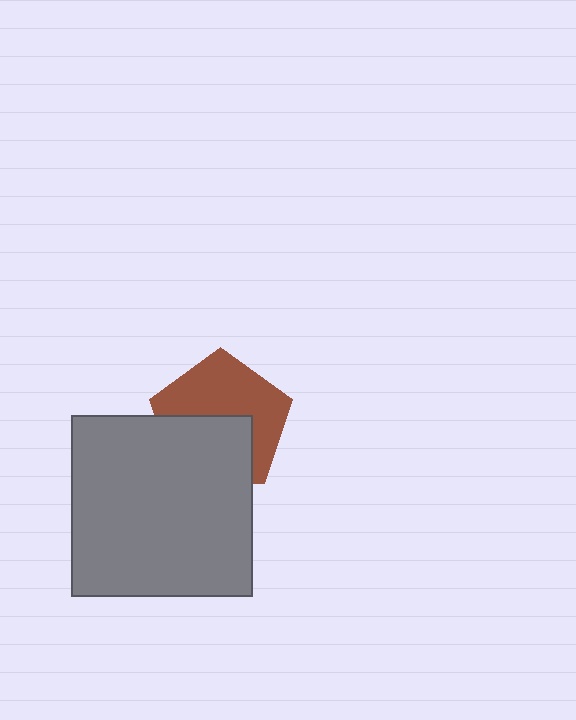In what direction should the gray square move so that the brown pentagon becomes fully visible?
The gray square should move down. That is the shortest direction to clear the overlap and leave the brown pentagon fully visible.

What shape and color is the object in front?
The object in front is a gray square.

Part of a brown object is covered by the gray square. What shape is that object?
It is a pentagon.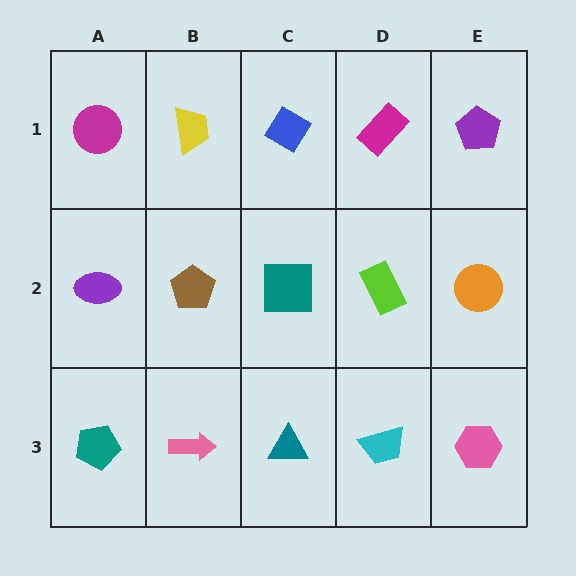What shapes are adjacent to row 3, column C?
A teal square (row 2, column C), a pink arrow (row 3, column B), a cyan trapezoid (row 3, column D).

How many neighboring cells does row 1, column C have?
3.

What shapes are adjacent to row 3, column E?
An orange circle (row 2, column E), a cyan trapezoid (row 3, column D).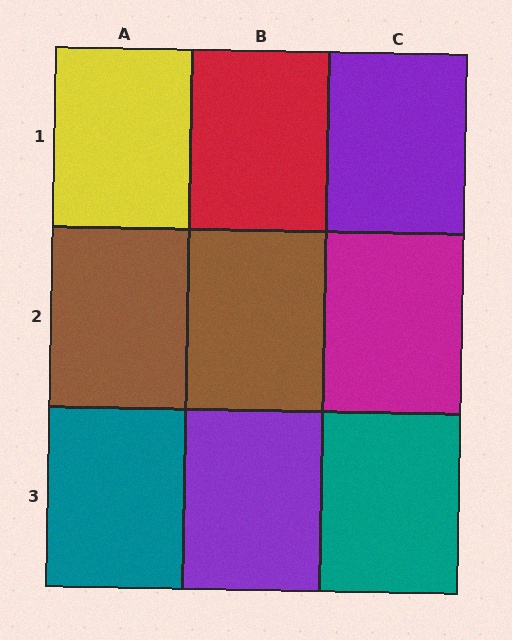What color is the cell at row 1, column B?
Red.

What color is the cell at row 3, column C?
Teal.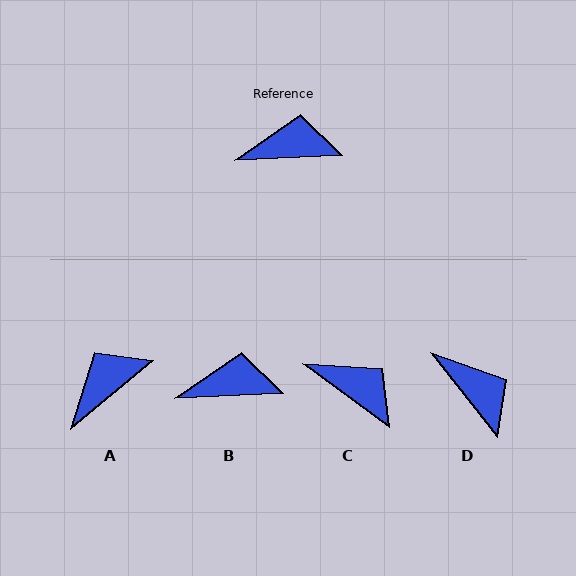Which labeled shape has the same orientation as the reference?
B.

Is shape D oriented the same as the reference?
No, it is off by about 54 degrees.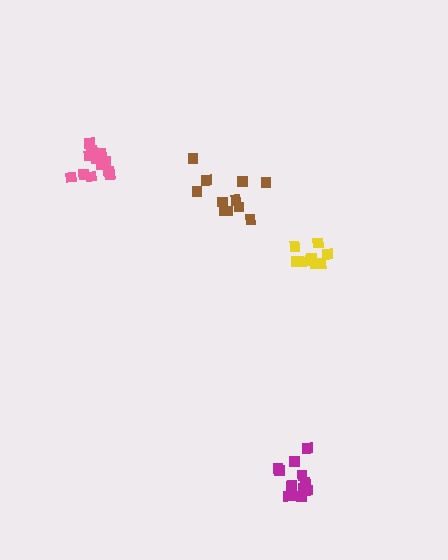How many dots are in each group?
Group 1: 11 dots, Group 2: 12 dots, Group 3: 10 dots, Group 4: 14 dots (47 total).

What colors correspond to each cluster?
The clusters are colored: brown, magenta, yellow, pink.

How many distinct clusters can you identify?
There are 4 distinct clusters.